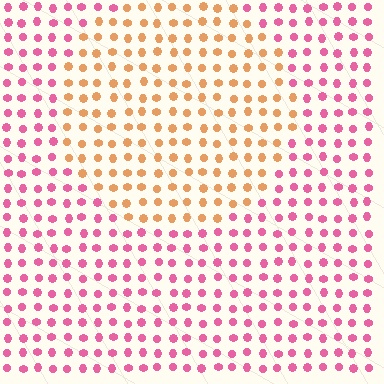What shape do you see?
I see a circle.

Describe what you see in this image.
The image is filled with small pink elements in a uniform arrangement. A circle-shaped region is visible where the elements are tinted to a slightly different hue, forming a subtle color boundary.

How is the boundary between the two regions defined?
The boundary is defined purely by a slight shift in hue (about 56 degrees). Spacing, size, and orientation are identical on both sides.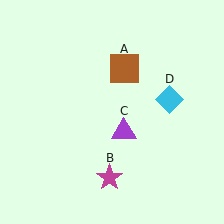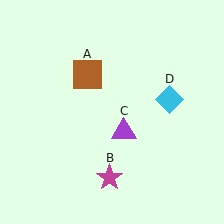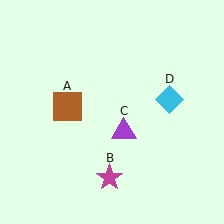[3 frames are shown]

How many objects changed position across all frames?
1 object changed position: brown square (object A).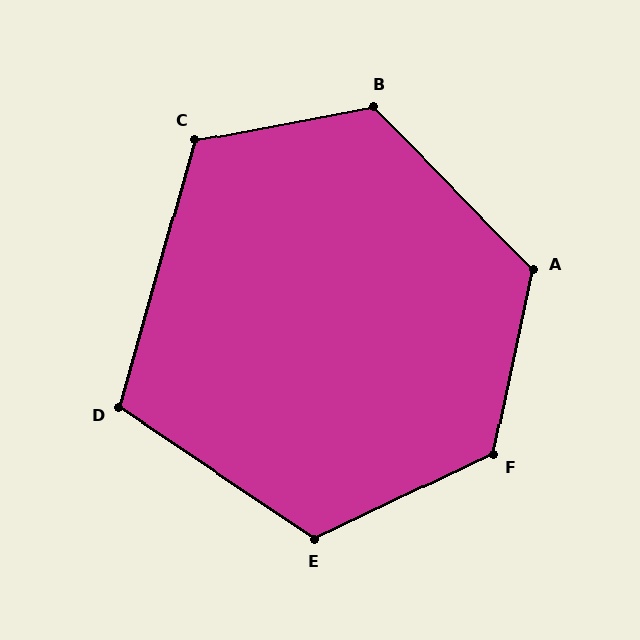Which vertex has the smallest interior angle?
D, at approximately 108 degrees.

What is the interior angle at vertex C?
Approximately 116 degrees (obtuse).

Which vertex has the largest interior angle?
F, at approximately 128 degrees.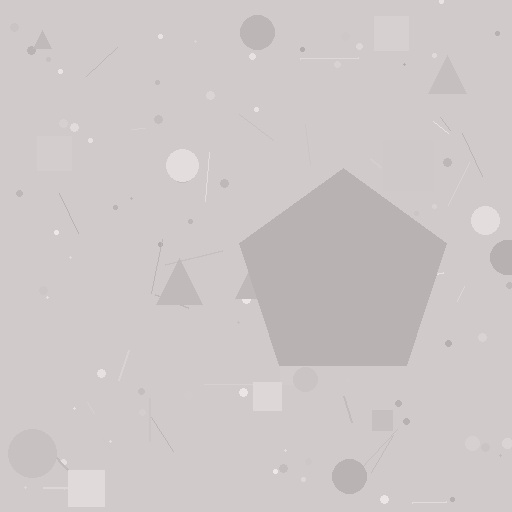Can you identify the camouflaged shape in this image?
The camouflaged shape is a pentagon.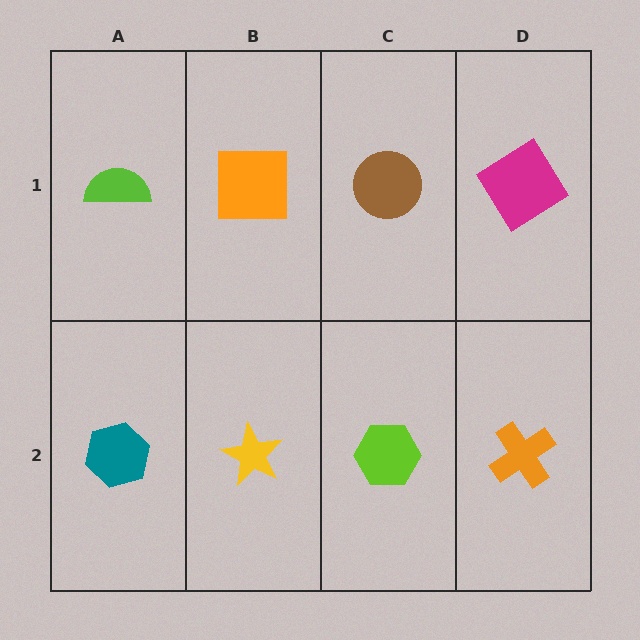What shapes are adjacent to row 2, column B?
An orange square (row 1, column B), a teal hexagon (row 2, column A), a lime hexagon (row 2, column C).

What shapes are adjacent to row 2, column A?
A lime semicircle (row 1, column A), a yellow star (row 2, column B).